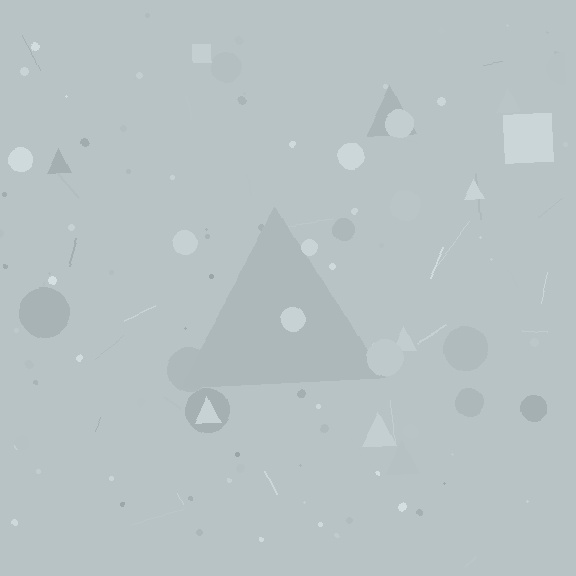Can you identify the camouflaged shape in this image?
The camouflaged shape is a triangle.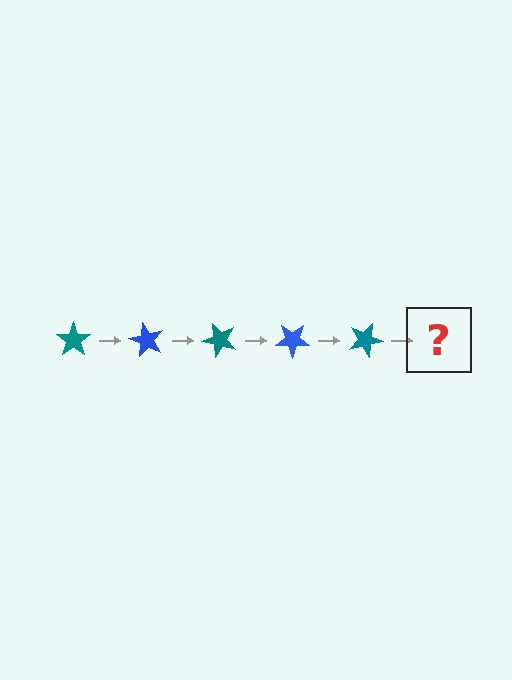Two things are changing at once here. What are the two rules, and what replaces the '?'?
The two rules are that it rotates 60 degrees each step and the color cycles through teal and blue. The '?' should be a blue star, rotated 300 degrees from the start.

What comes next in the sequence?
The next element should be a blue star, rotated 300 degrees from the start.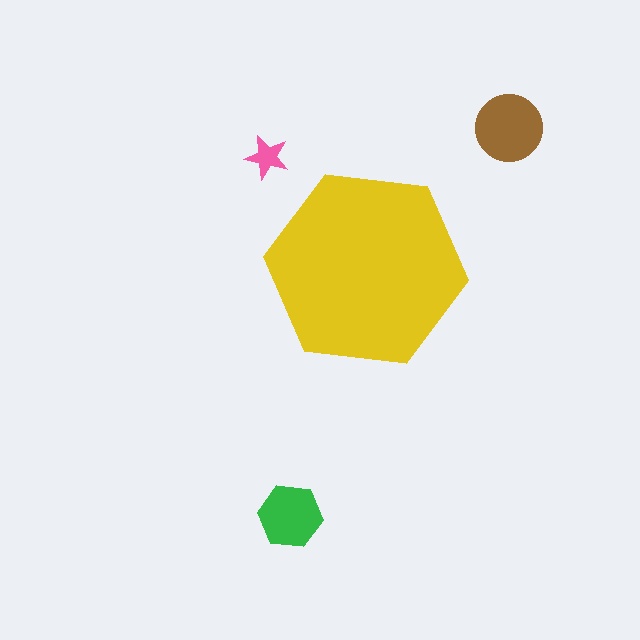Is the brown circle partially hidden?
No, the brown circle is fully visible.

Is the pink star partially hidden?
No, the pink star is fully visible.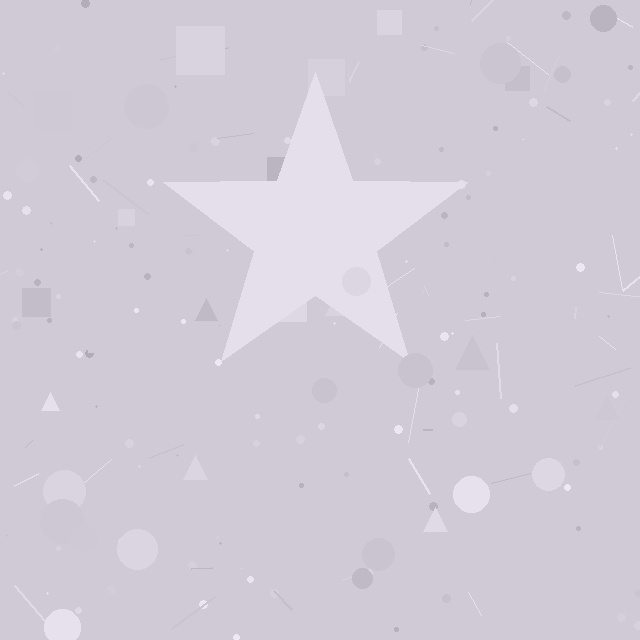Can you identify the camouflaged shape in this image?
The camouflaged shape is a star.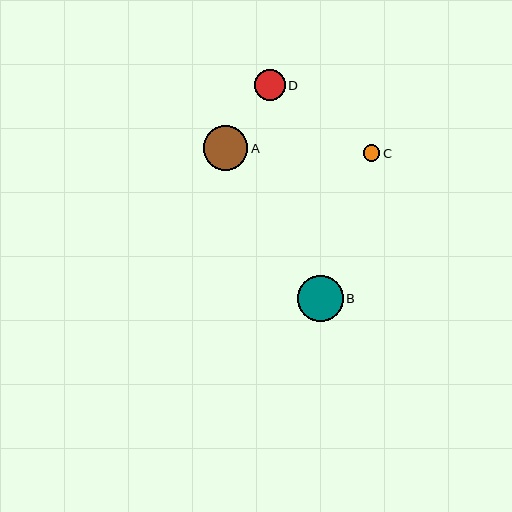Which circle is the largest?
Circle B is the largest with a size of approximately 46 pixels.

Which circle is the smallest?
Circle C is the smallest with a size of approximately 16 pixels.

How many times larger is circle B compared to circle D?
Circle B is approximately 1.5 times the size of circle D.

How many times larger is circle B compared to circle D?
Circle B is approximately 1.5 times the size of circle D.